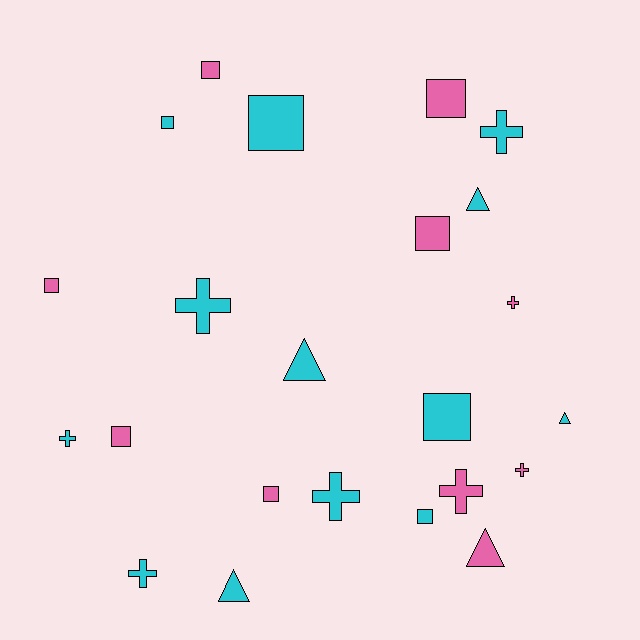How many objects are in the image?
There are 23 objects.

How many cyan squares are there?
There are 4 cyan squares.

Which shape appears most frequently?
Square, with 10 objects.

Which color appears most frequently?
Cyan, with 13 objects.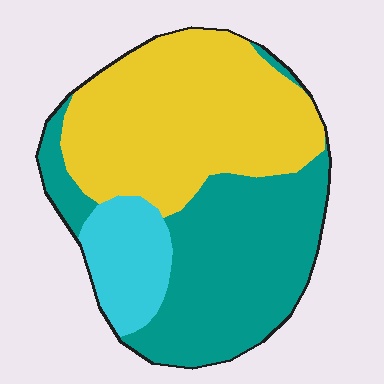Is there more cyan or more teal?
Teal.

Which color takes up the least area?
Cyan, at roughly 15%.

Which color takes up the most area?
Yellow, at roughly 45%.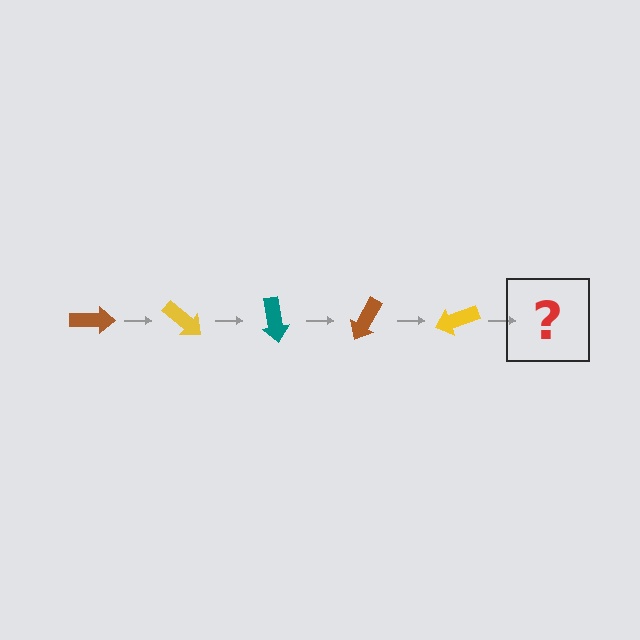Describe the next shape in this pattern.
It should be a teal arrow, rotated 200 degrees from the start.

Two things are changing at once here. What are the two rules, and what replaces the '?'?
The two rules are that it rotates 40 degrees each step and the color cycles through brown, yellow, and teal. The '?' should be a teal arrow, rotated 200 degrees from the start.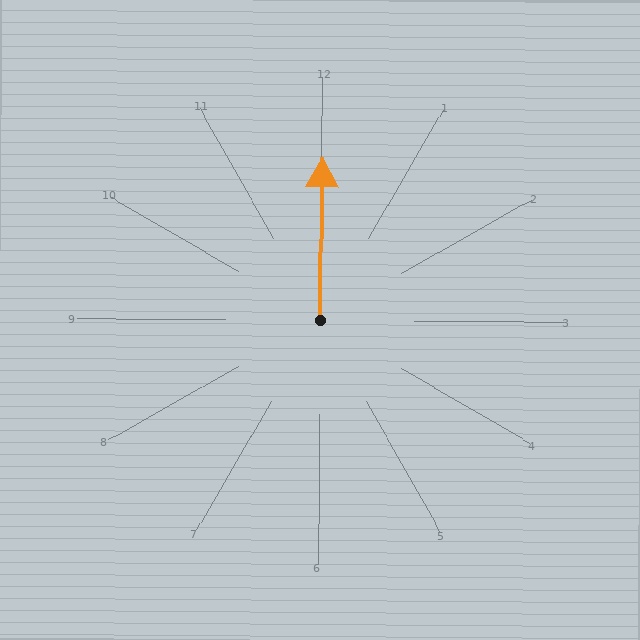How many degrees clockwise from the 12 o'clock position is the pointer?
Approximately 0 degrees.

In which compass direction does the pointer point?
North.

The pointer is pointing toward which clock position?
Roughly 12 o'clock.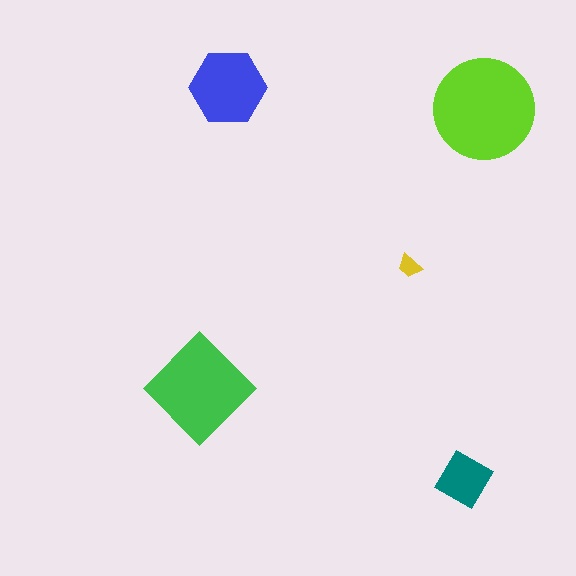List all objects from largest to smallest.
The lime circle, the green diamond, the blue hexagon, the teal diamond, the yellow trapezoid.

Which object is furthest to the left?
The green diamond is leftmost.